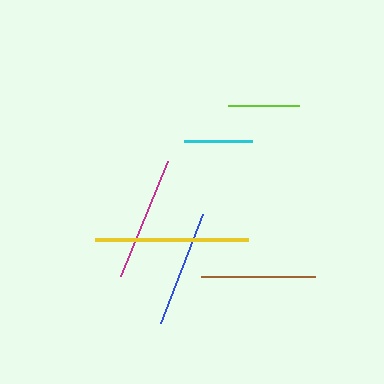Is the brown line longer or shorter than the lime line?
The brown line is longer than the lime line.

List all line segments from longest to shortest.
From longest to shortest: yellow, magenta, blue, brown, lime, cyan.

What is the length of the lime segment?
The lime segment is approximately 71 pixels long.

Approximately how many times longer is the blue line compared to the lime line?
The blue line is approximately 1.7 times the length of the lime line.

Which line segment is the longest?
The yellow line is the longest at approximately 153 pixels.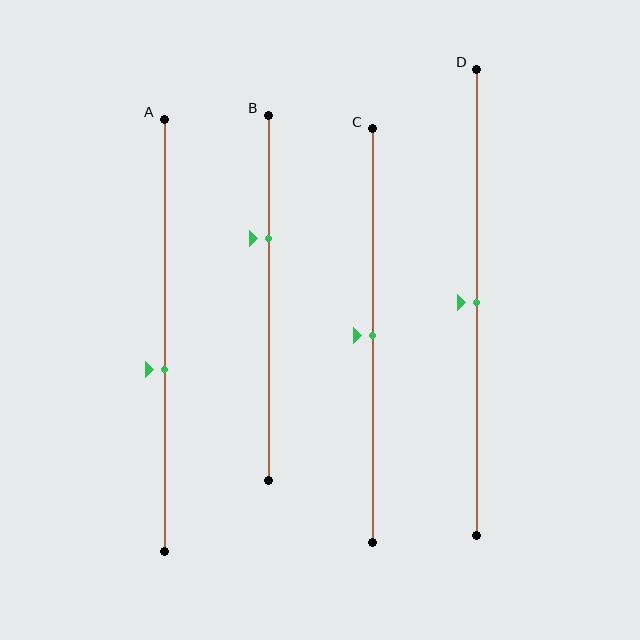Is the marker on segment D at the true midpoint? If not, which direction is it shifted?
Yes, the marker on segment D is at the true midpoint.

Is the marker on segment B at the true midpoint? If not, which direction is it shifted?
No, the marker on segment B is shifted upward by about 16% of the segment length.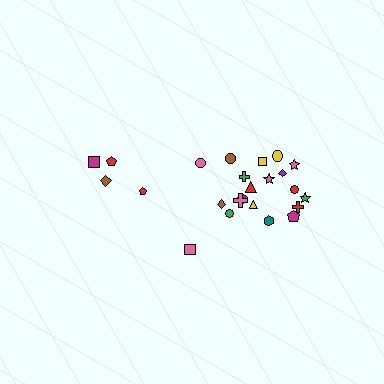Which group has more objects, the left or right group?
The right group.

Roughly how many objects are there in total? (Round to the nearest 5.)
Roughly 25 objects in total.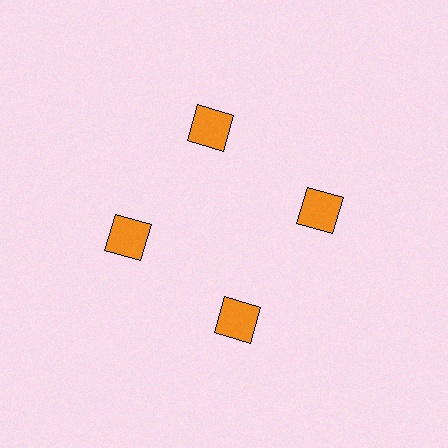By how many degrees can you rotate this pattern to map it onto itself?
The pattern maps onto itself every 90 degrees of rotation.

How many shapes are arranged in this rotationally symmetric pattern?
There are 4 shapes, arranged in 4 groups of 1.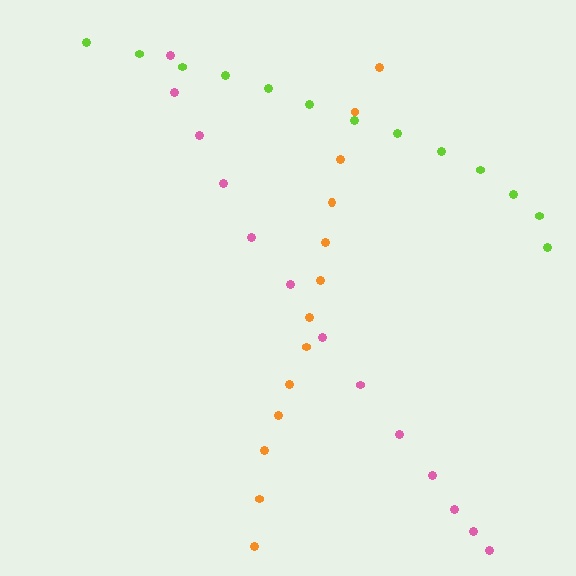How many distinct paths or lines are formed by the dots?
There are 3 distinct paths.